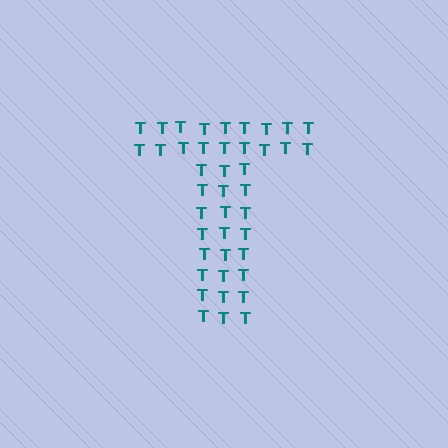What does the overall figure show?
The overall figure shows the letter T.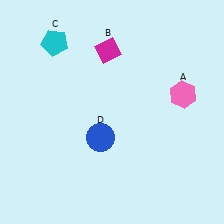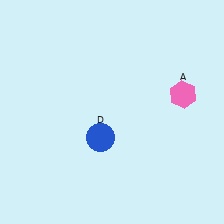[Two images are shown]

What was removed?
The cyan pentagon (C), the magenta diamond (B) were removed in Image 2.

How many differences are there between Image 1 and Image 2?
There are 2 differences between the two images.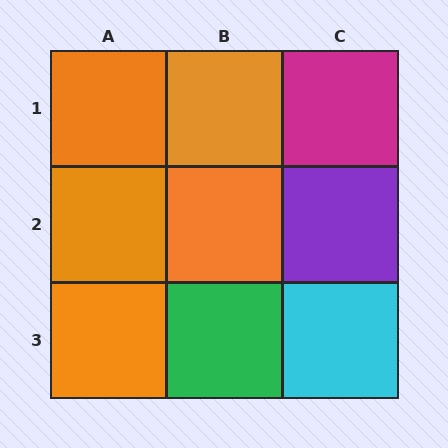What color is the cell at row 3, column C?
Cyan.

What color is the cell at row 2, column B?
Orange.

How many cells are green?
1 cell is green.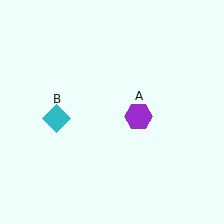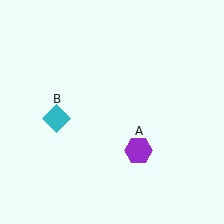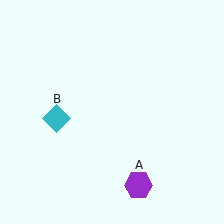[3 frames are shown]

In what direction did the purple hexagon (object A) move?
The purple hexagon (object A) moved down.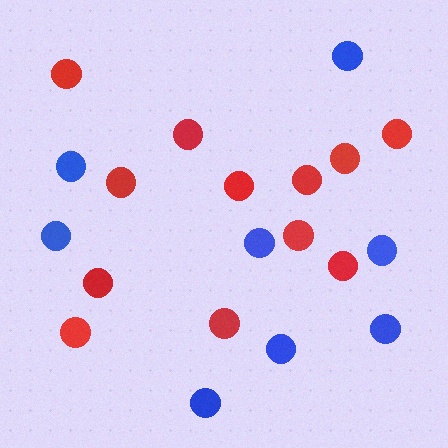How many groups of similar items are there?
There are 2 groups: one group of red circles (12) and one group of blue circles (8).